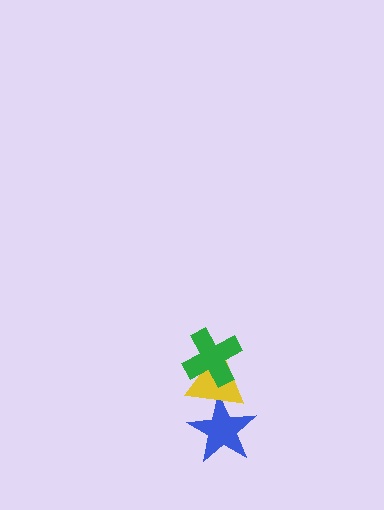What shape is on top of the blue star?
The yellow triangle is on top of the blue star.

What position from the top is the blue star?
The blue star is 3rd from the top.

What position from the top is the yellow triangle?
The yellow triangle is 2nd from the top.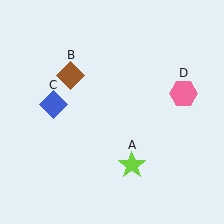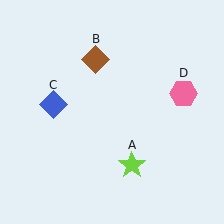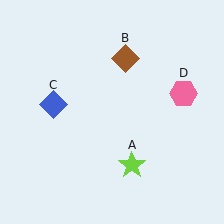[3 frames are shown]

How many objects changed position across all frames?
1 object changed position: brown diamond (object B).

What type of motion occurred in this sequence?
The brown diamond (object B) rotated clockwise around the center of the scene.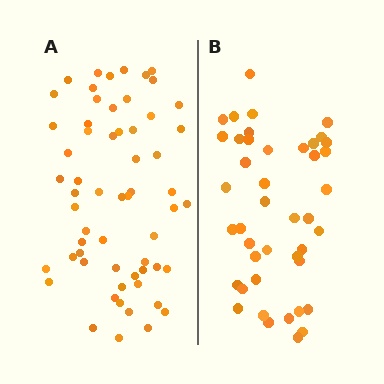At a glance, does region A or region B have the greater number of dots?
Region A (the left region) has more dots.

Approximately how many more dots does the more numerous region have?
Region A has approximately 15 more dots than region B.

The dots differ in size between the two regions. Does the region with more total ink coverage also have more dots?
No. Region B has more total ink coverage because its dots are larger, but region A actually contains more individual dots. Total area can be misleading — the number of items is what matters here.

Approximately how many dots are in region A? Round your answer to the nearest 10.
About 60 dots.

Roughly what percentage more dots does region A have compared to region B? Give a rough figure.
About 40% more.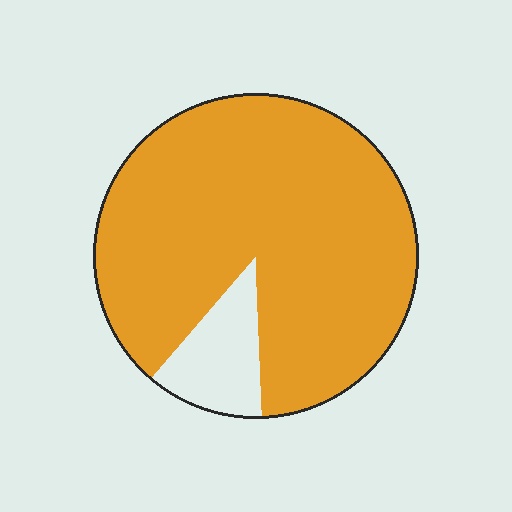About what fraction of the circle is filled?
About seven eighths (7/8).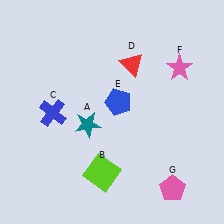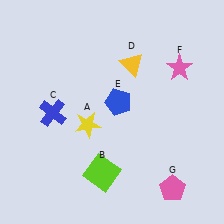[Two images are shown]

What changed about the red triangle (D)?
In Image 1, D is red. In Image 2, it changed to yellow.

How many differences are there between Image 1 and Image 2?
There are 2 differences between the two images.